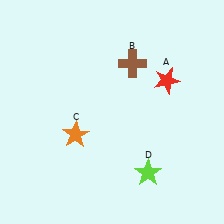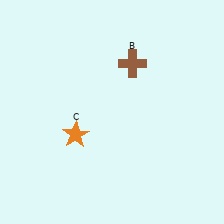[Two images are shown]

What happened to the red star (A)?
The red star (A) was removed in Image 2. It was in the top-right area of Image 1.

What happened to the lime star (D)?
The lime star (D) was removed in Image 2. It was in the bottom-right area of Image 1.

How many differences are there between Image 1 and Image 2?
There are 2 differences between the two images.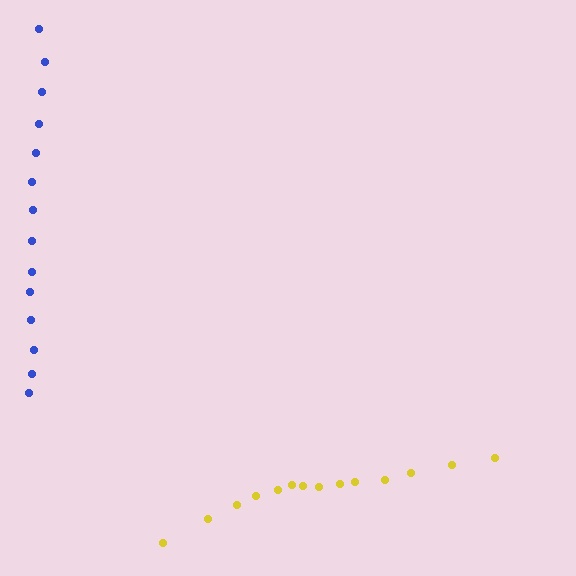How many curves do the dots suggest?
There are 2 distinct paths.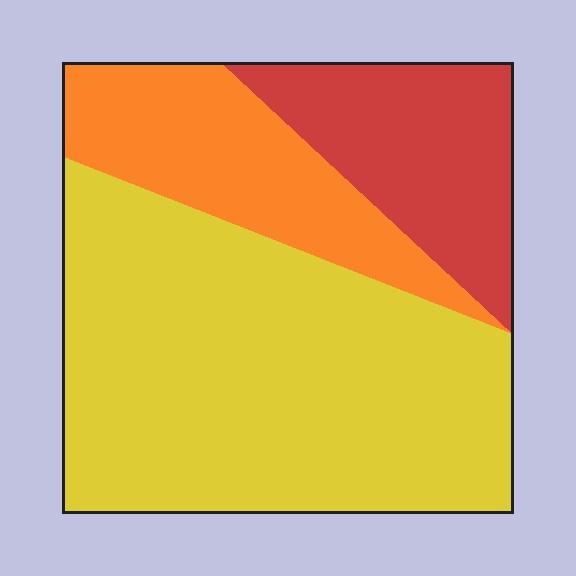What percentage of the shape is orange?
Orange covers about 20% of the shape.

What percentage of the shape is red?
Red covers roughly 20% of the shape.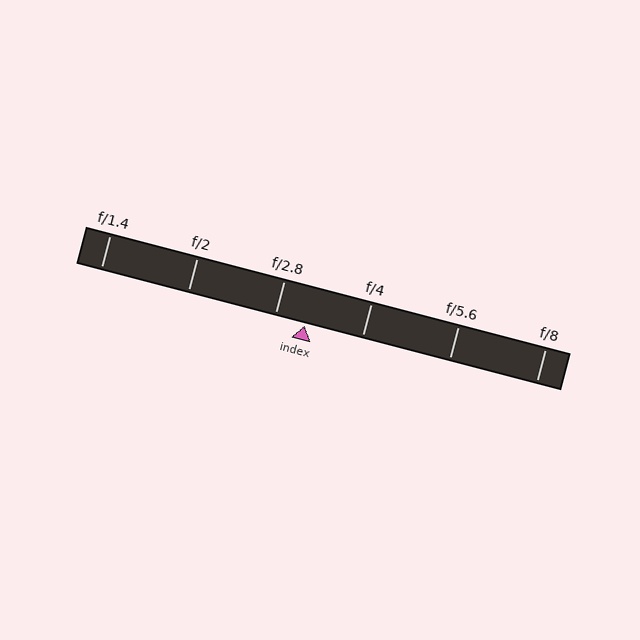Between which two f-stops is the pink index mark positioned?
The index mark is between f/2.8 and f/4.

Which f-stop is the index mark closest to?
The index mark is closest to f/2.8.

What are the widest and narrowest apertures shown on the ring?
The widest aperture shown is f/1.4 and the narrowest is f/8.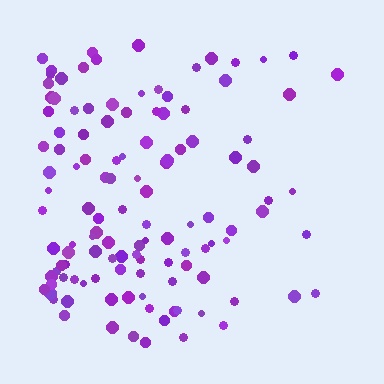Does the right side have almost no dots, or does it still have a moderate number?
Still a moderate number, just noticeably fewer than the left.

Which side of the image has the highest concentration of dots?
The left.